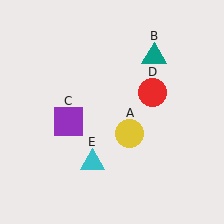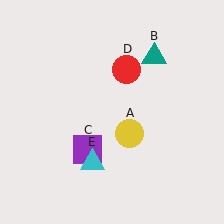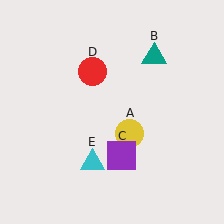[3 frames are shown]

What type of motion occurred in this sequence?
The purple square (object C), red circle (object D) rotated counterclockwise around the center of the scene.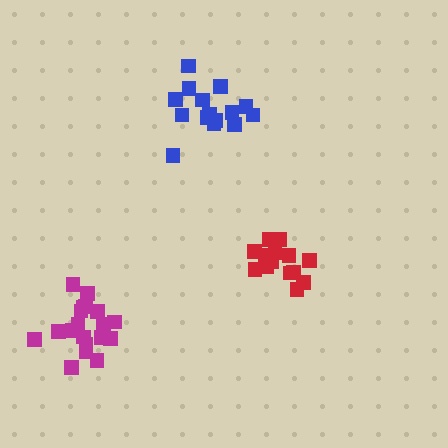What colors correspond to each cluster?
The clusters are colored: blue, red, magenta.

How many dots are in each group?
Group 1: 15 dots, Group 2: 14 dots, Group 3: 19 dots (48 total).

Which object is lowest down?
The magenta cluster is bottommost.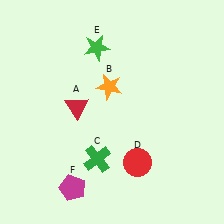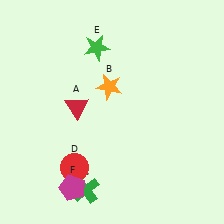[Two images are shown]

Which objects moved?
The objects that moved are: the green cross (C), the red circle (D).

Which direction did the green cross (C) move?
The green cross (C) moved down.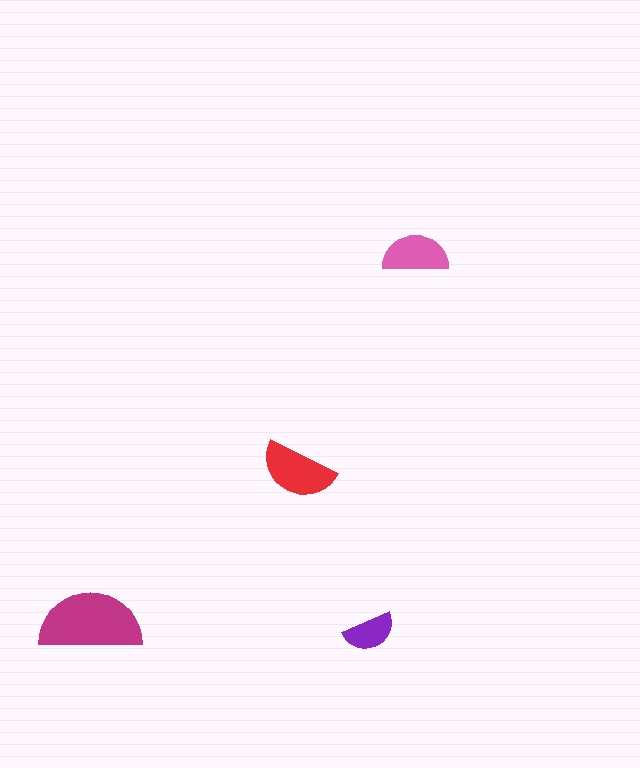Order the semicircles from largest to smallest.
the magenta one, the red one, the pink one, the purple one.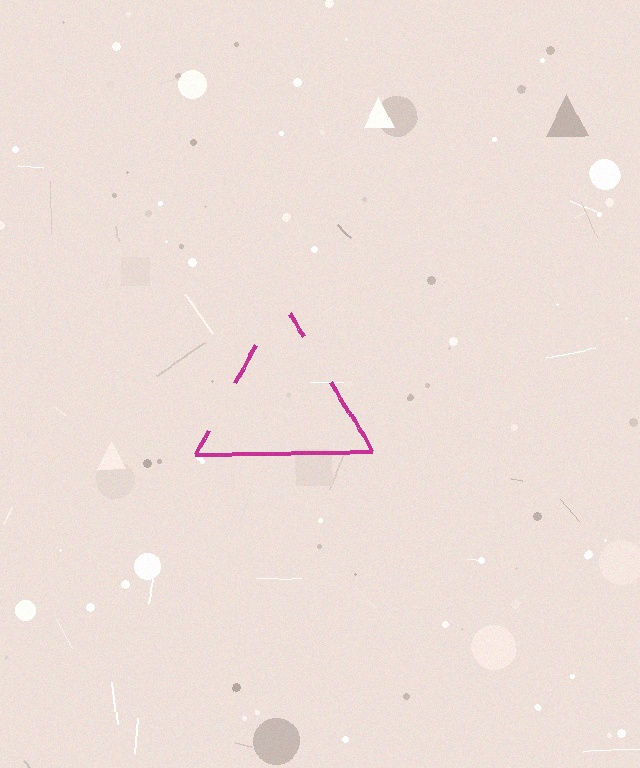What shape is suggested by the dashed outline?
The dashed outline suggests a triangle.